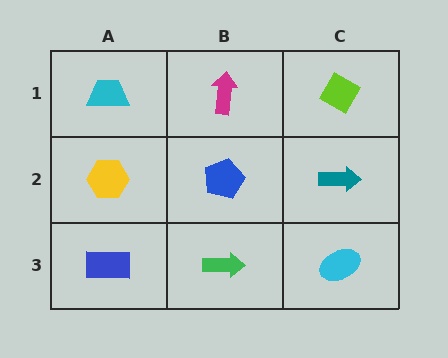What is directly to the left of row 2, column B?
A yellow hexagon.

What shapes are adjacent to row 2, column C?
A lime diamond (row 1, column C), a cyan ellipse (row 3, column C), a blue pentagon (row 2, column B).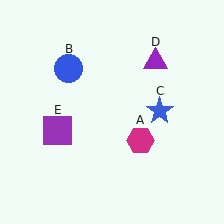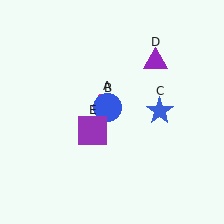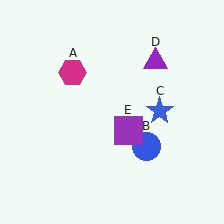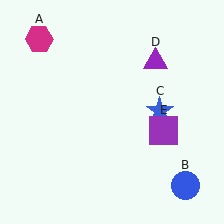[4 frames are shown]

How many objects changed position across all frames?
3 objects changed position: magenta hexagon (object A), blue circle (object B), purple square (object E).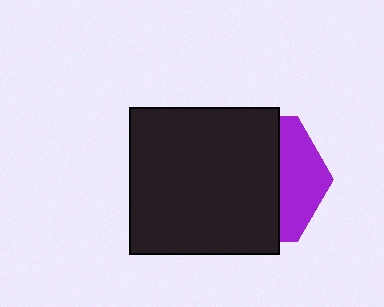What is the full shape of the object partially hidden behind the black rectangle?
The partially hidden object is a purple hexagon.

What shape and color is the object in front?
The object in front is a black rectangle.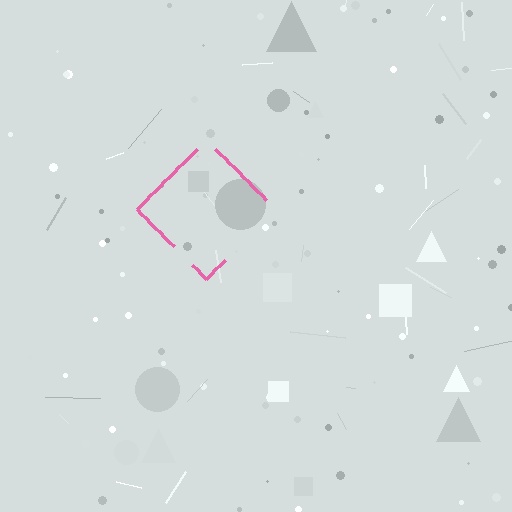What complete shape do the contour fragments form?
The contour fragments form a diamond.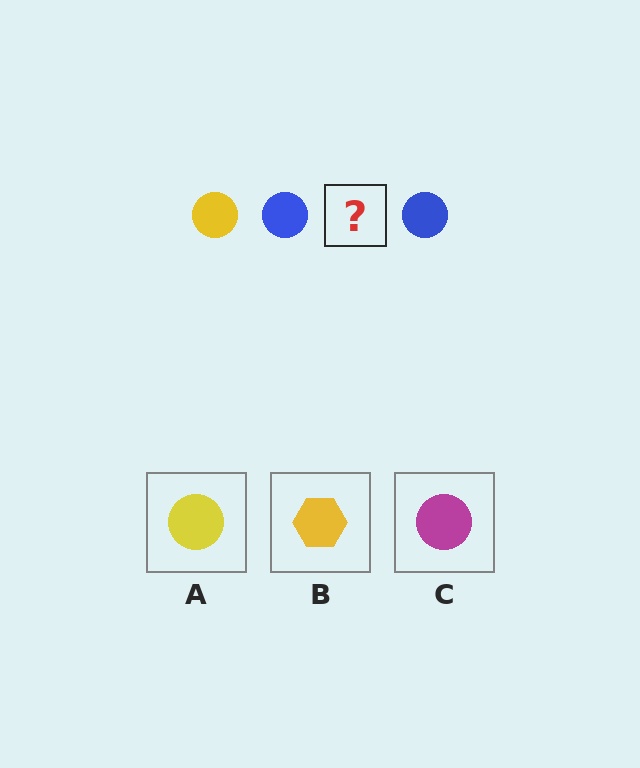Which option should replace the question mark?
Option A.